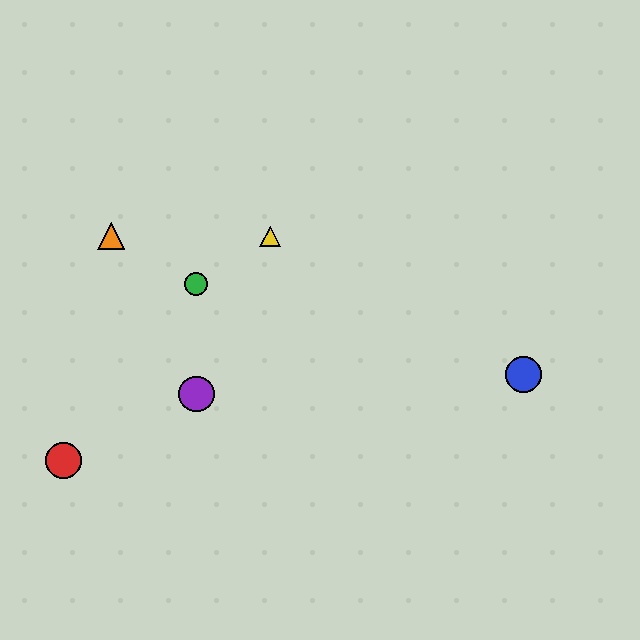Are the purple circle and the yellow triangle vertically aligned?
No, the purple circle is at x≈196 and the yellow triangle is at x≈270.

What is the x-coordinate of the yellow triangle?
The yellow triangle is at x≈270.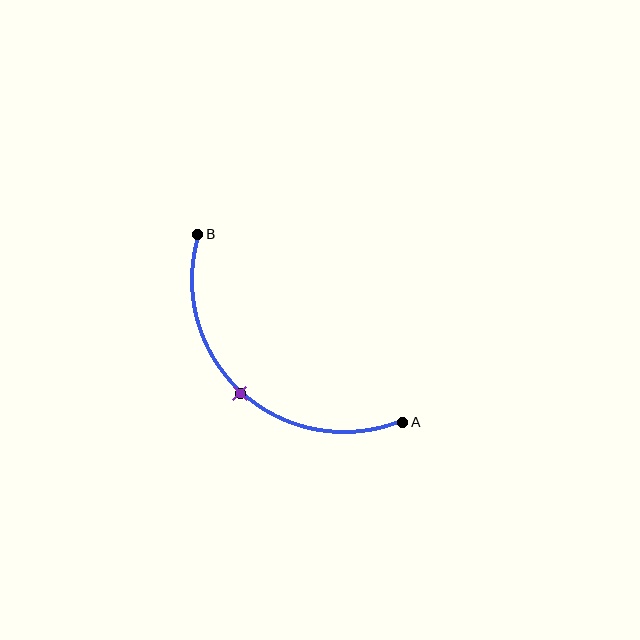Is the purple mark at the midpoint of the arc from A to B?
Yes. The purple mark lies on the arc at equal arc-length from both A and B — it is the arc midpoint.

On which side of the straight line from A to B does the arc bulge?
The arc bulges below and to the left of the straight line connecting A and B.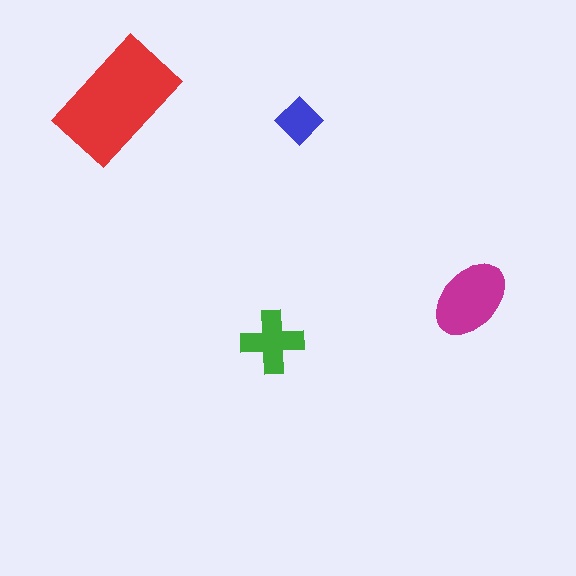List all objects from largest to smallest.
The red rectangle, the magenta ellipse, the green cross, the blue diamond.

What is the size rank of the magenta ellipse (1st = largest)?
2nd.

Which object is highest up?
The red rectangle is topmost.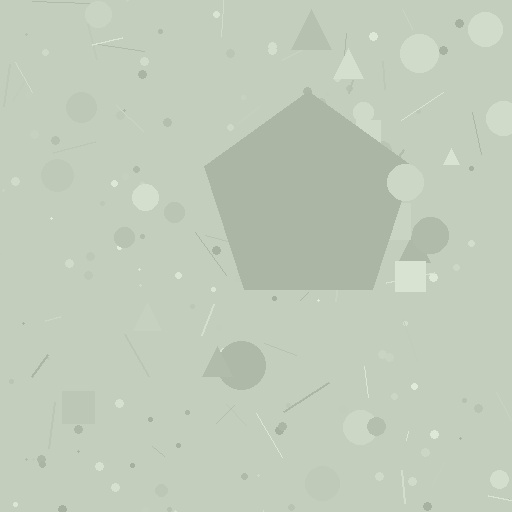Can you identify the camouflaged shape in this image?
The camouflaged shape is a pentagon.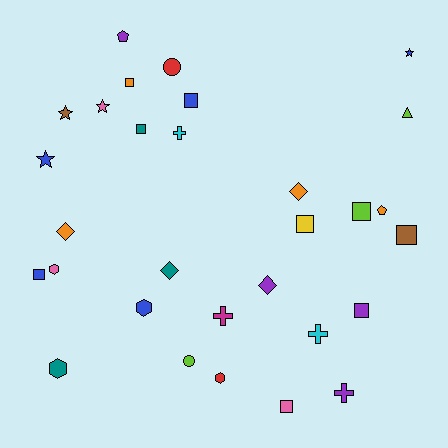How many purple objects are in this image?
There are 4 purple objects.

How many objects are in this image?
There are 30 objects.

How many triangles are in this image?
There is 1 triangle.